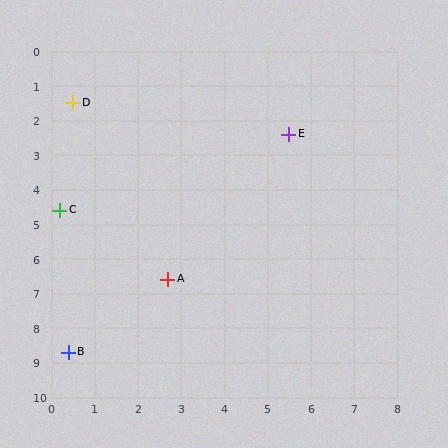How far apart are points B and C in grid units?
Points B and C are about 4.1 grid units apart.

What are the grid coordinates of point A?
Point A is at approximately (2.7, 6.6).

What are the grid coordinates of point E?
Point E is at approximately (5.5, 2.4).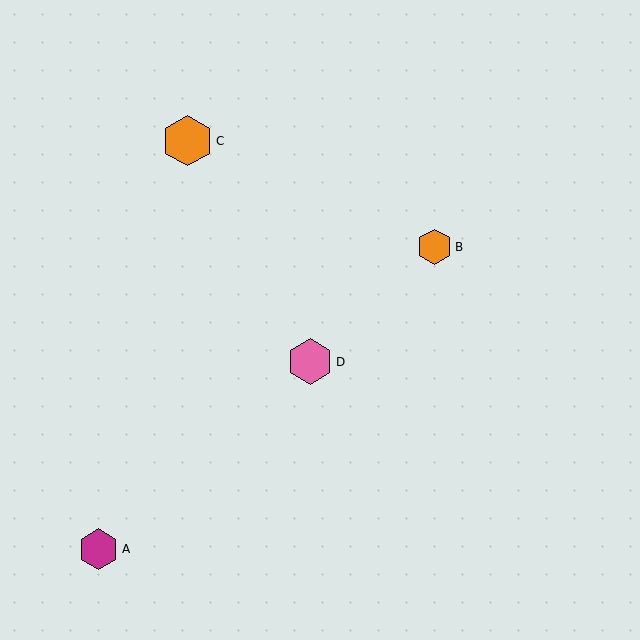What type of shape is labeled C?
Shape C is an orange hexagon.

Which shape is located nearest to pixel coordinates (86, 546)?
The magenta hexagon (labeled A) at (99, 549) is nearest to that location.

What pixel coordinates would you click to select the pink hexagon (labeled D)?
Click at (310, 362) to select the pink hexagon D.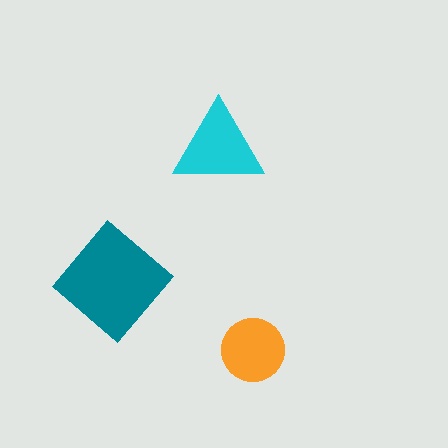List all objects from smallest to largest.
The orange circle, the cyan triangle, the teal diamond.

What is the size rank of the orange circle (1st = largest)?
3rd.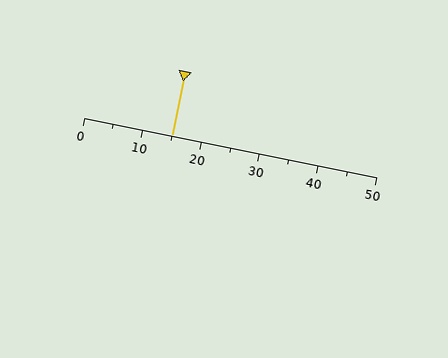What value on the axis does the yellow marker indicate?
The marker indicates approximately 15.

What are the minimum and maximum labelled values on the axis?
The axis runs from 0 to 50.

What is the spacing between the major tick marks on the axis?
The major ticks are spaced 10 apart.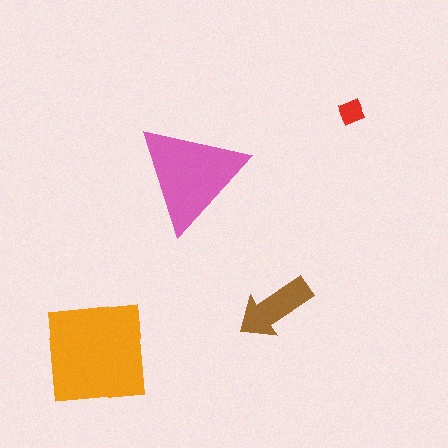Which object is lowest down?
The orange square is bottommost.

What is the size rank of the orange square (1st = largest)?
1st.